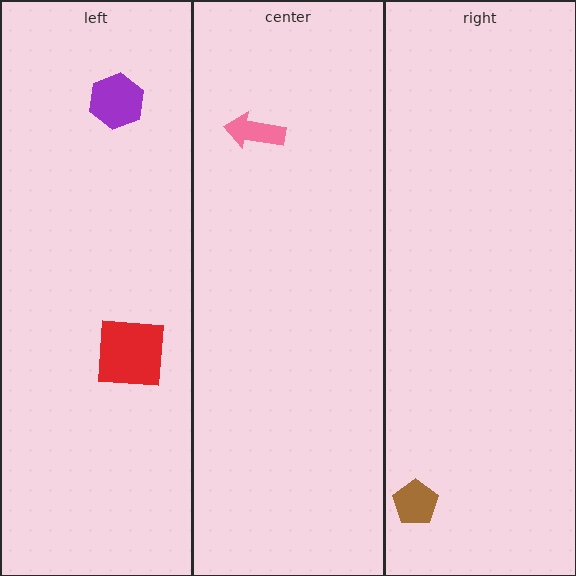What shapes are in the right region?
The brown pentagon.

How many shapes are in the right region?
1.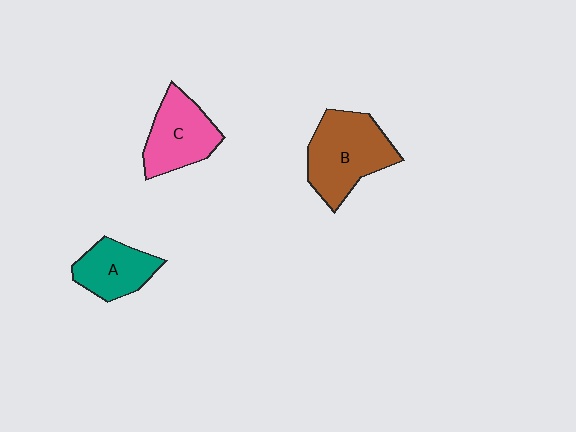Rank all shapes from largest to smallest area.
From largest to smallest: B (brown), C (pink), A (teal).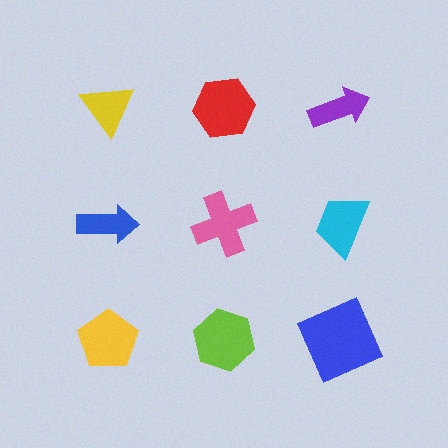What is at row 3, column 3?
A blue square.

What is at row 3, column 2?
A lime hexagon.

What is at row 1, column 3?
A purple arrow.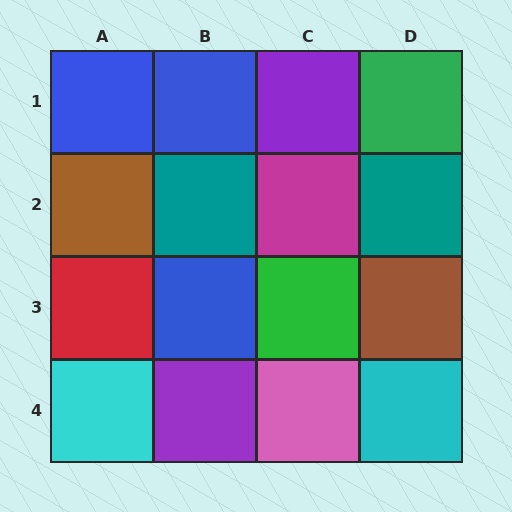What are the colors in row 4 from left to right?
Cyan, purple, pink, cyan.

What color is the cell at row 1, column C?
Purple.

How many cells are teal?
2 cells are teal.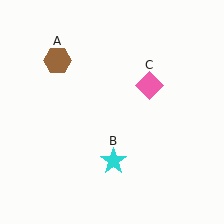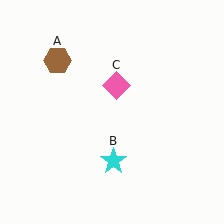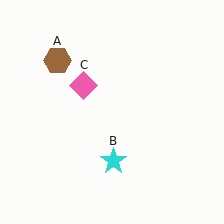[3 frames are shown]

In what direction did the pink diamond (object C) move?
The pink diamond (object C) moved left.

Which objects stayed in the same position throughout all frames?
Brown hexagon (object A) and cyan star (object B) remained stationary.